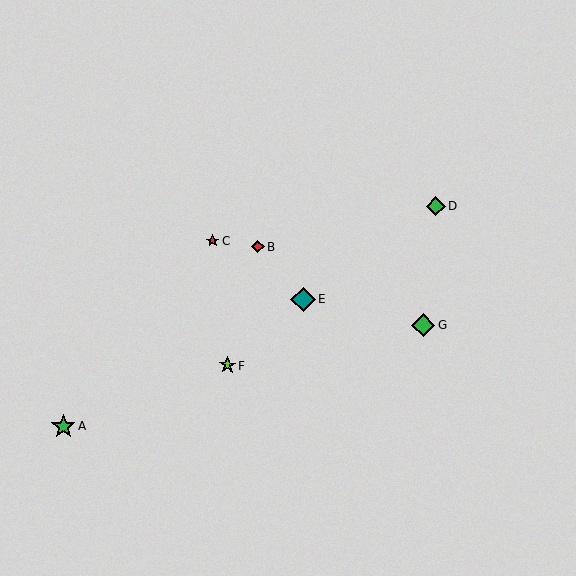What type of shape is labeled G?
Shape G is a green diamond.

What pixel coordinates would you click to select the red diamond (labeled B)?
Click at (258, 247) to select the red diamond B.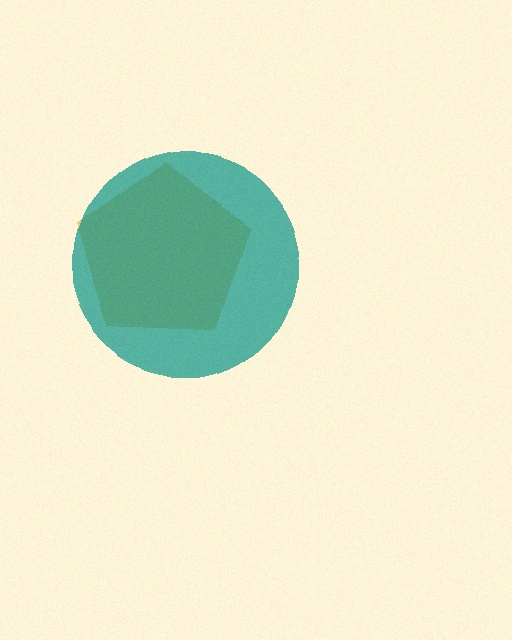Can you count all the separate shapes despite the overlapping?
Yes, there are 2 separate shapes.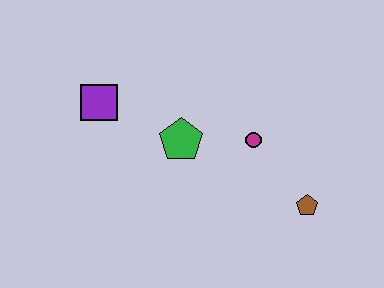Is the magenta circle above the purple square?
No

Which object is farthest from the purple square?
The brown pentagon is farthest from the purple square.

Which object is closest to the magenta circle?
The green pentagon is closest to the magenta circle.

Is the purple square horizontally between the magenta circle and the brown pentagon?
No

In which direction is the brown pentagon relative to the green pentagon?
The brown pentagon is to the right of the green pentagon.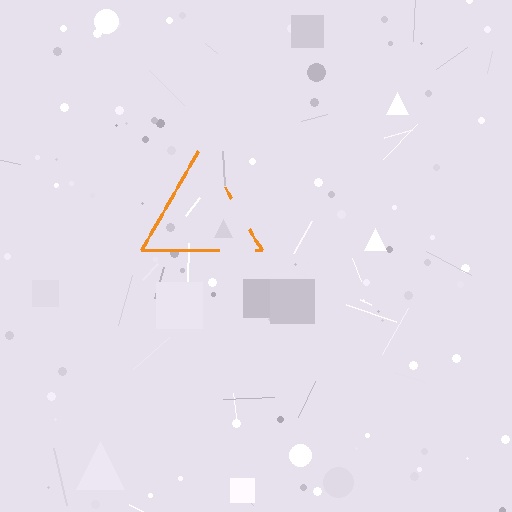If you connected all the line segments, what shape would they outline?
They would outline a triangle.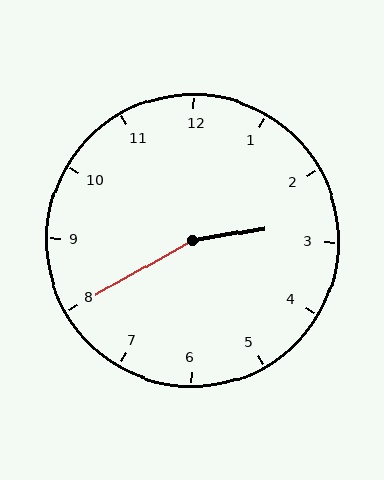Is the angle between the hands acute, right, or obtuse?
It is obtuse.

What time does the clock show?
2:40.